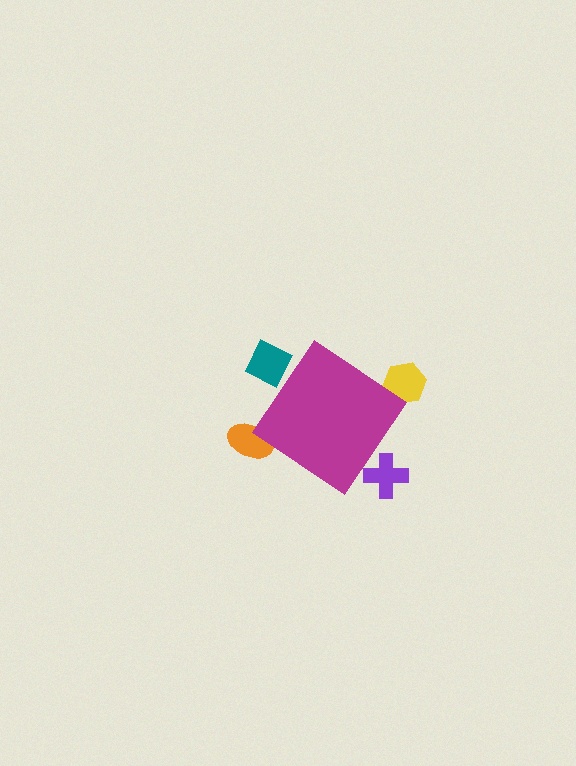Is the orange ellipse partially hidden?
Yes, the orange ellipse is partially hidden behind the magenta diamond.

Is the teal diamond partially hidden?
Yes, the teal diamond is partially hidden behind the magenta diamond.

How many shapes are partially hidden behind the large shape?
4 shapes are partially hidden.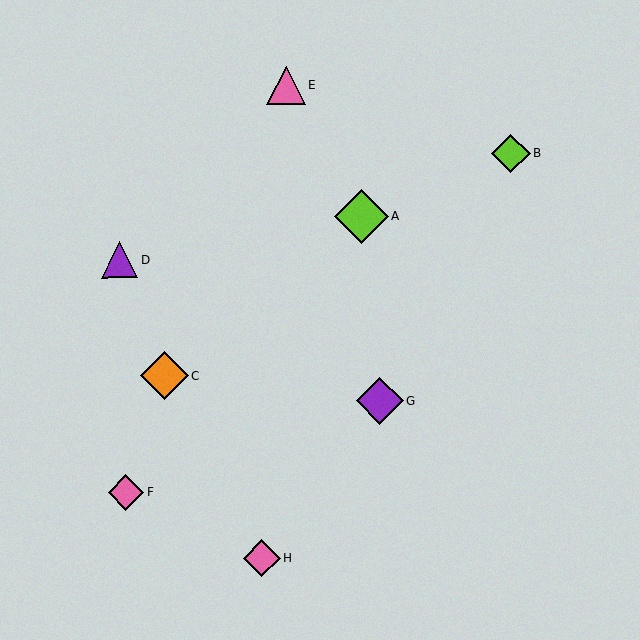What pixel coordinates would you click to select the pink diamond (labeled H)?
Click at (261, 558) to select the pink diamond H.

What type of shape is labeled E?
Shape E is a pink triangle.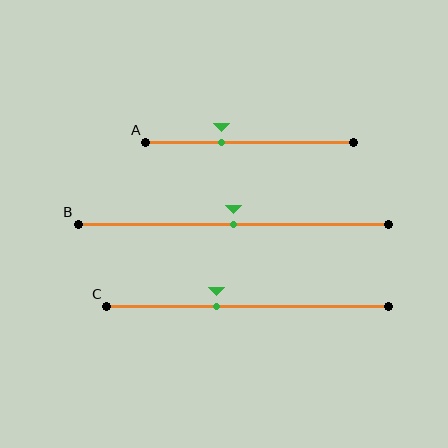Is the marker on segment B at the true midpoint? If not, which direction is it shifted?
Yes, the marker on segment B is at the true midpoint.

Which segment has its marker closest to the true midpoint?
Segment B has its marker closest to the true midpoint.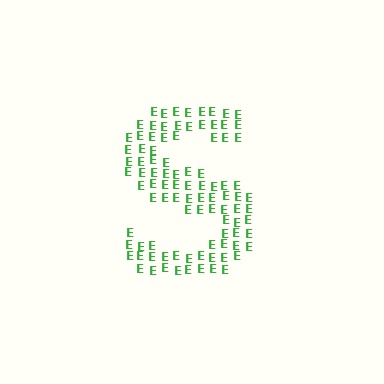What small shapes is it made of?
It is made of small letter E's.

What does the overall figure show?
The overall figure shows the letter S.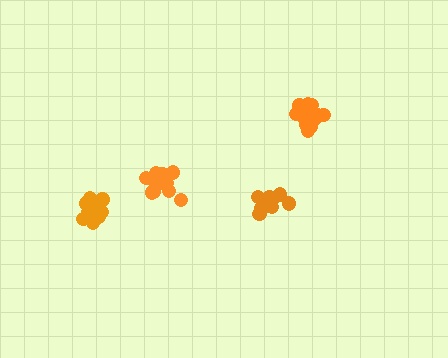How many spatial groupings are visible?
There are 4 spatial groupings.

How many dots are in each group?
Group 1: 14 dots, Group 2: 15 dots, Group 3: 11 dots, Group 4: 15 dots (55 total).